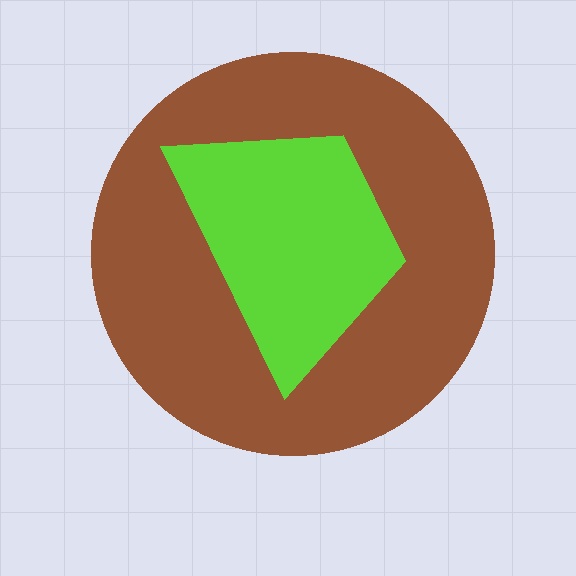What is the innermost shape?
The lime trapezoid.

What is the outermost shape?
The brown circle.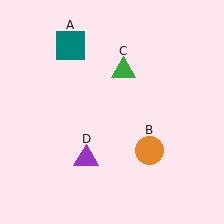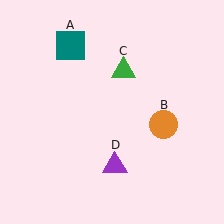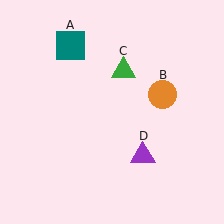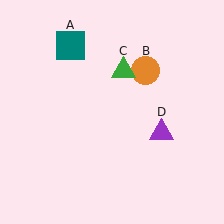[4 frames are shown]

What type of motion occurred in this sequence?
The orange circle (object B), purple triangle (object D) rotated counterclockwise around the center of the scene.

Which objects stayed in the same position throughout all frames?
Teal square (object A) and green triangle (object C) remained stationary.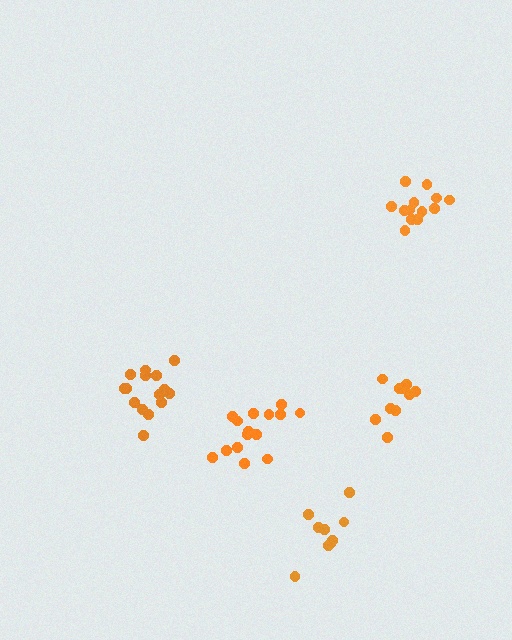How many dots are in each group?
Group 1: 10 dots, Group 2: 15 dots, Group 3: 15 dots, Group 4: 10 dots, Group 5: 13 dots (63 total).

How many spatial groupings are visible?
There are 5 spatial groupings.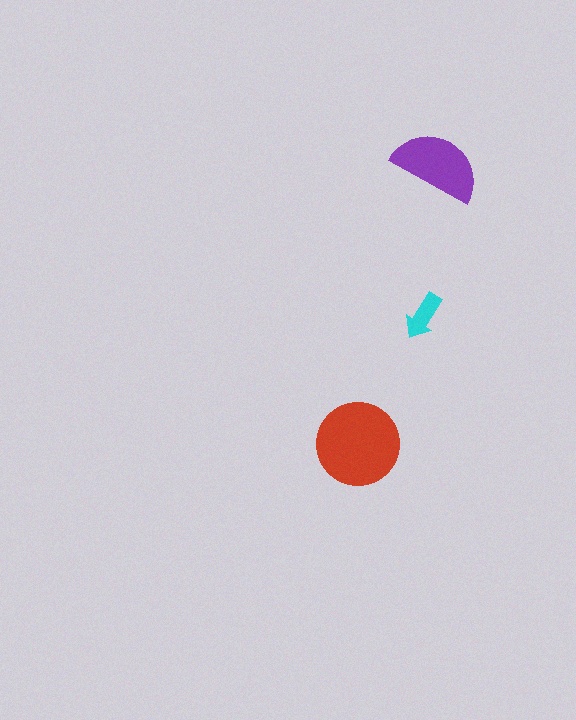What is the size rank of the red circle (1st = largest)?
1st.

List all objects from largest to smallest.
The red circle, the purple semicircle, the cyan arrow.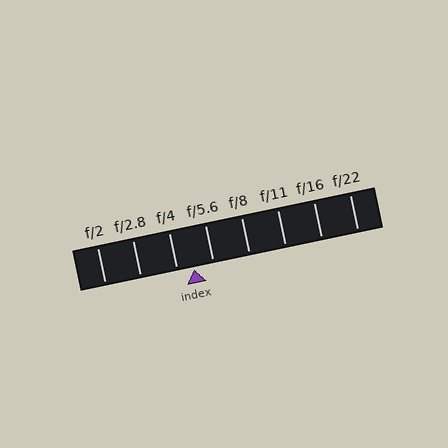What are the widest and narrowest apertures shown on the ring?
The widest aperture shown is f/2 and the narrowest is f/22.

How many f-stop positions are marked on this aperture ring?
There are 8 f-stop positions marked.